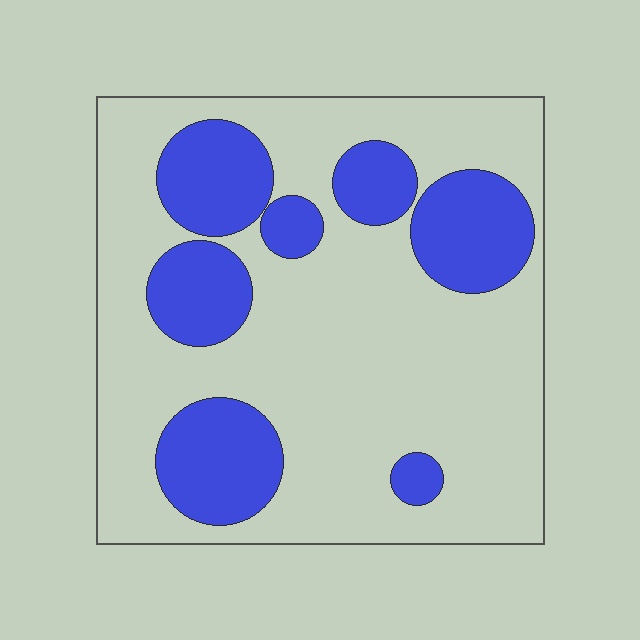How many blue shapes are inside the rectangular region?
7.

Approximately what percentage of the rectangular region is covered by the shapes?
Approximately 30%.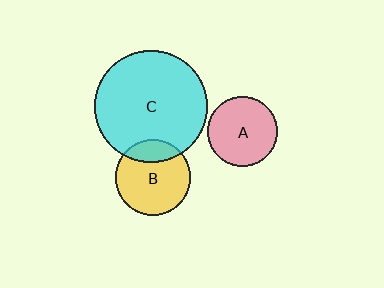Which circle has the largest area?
Circle C (cyan).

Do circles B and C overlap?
Yes.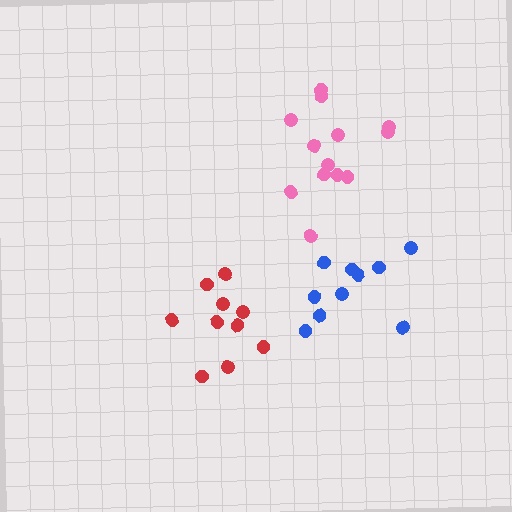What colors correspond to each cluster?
The clusters are colored: pink, red, blue.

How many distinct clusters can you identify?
There are 3 distinct clusters.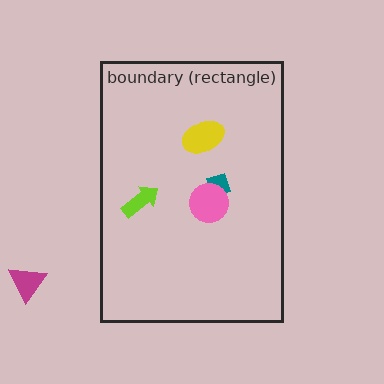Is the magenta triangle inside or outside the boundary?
Outside.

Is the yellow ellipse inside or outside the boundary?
Inside.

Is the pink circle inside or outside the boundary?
Inside.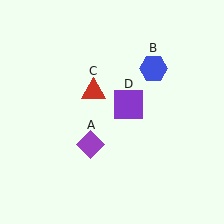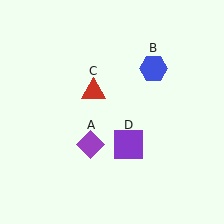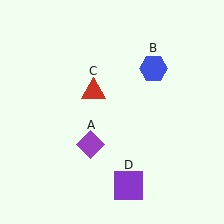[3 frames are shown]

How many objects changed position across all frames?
1 object changed position: purple square (object D).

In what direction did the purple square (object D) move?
The purple square (object D) moved down.